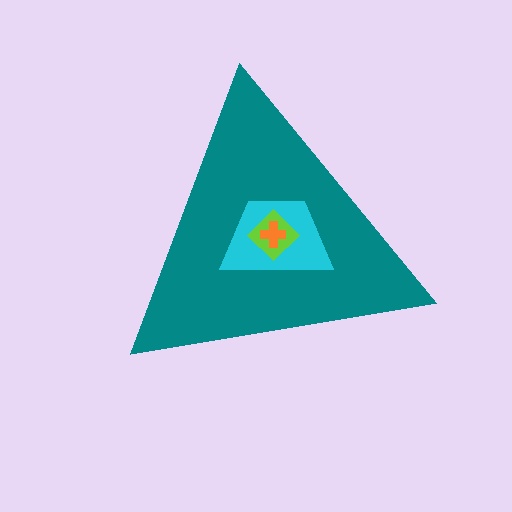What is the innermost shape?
The orange cross.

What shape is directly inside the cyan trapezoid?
The lime diamond.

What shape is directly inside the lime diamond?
The orange cross.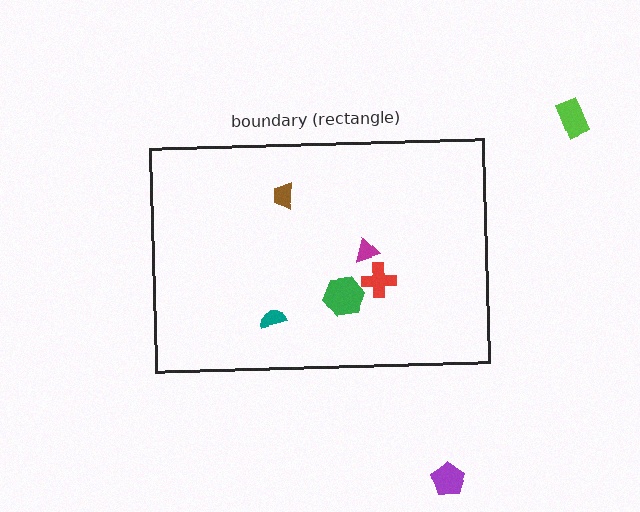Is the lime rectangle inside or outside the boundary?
Outside.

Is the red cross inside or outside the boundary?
Inside.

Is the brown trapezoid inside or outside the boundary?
Inside.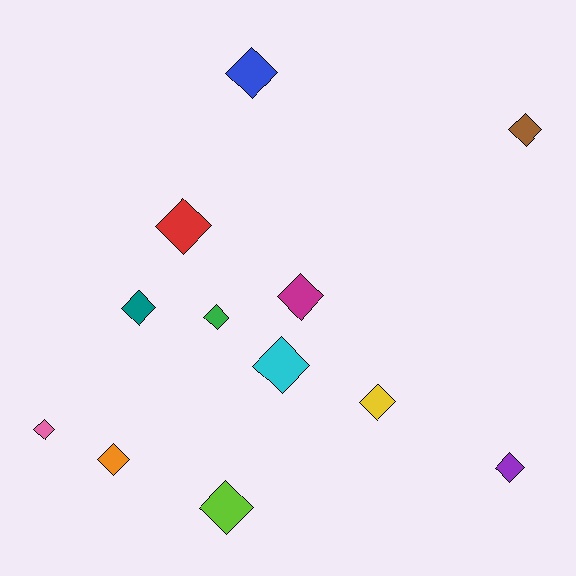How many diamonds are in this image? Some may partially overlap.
There are 12 diamonds.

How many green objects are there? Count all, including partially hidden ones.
There is 1 green object.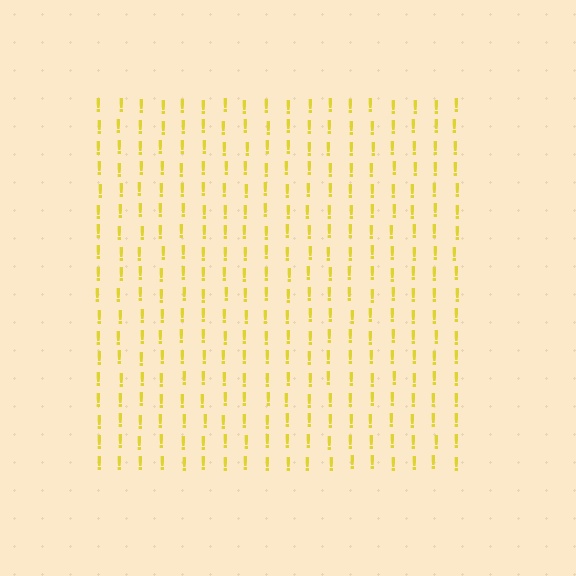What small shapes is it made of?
It is made of small exclamation marks.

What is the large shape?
The large shape is a square.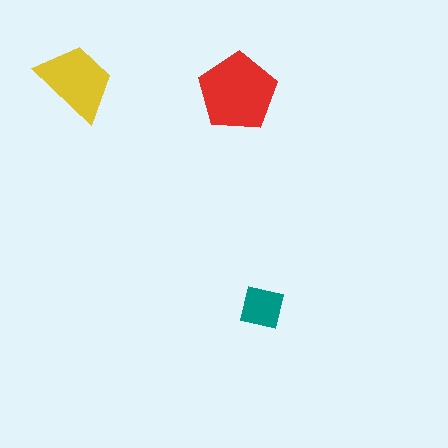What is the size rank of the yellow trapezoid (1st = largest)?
2nd.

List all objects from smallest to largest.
The teal square, the yellow trapezoid, the red pentagon.